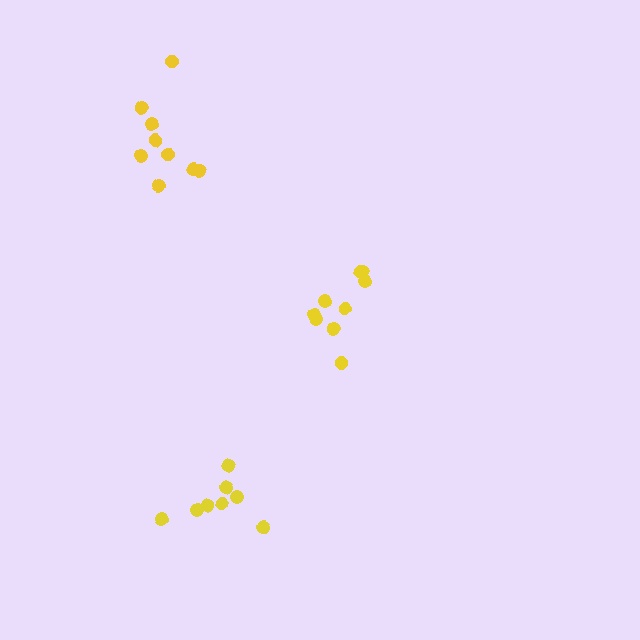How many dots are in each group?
Group 1: 9 dots, Group 2: 9 dots, Group 3: 8 dots (26 total).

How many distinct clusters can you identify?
There are 3 distinct clusters.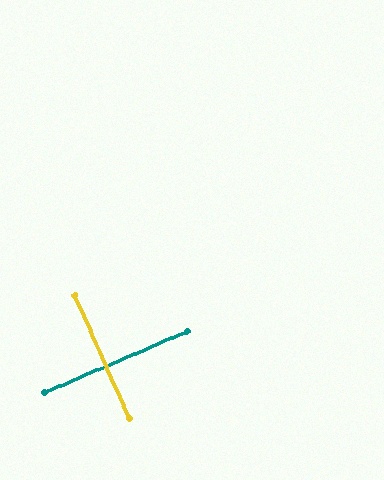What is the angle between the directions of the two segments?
Approximately 89 degrees.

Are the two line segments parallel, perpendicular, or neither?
Perpendicular — they meet at approximately 89°.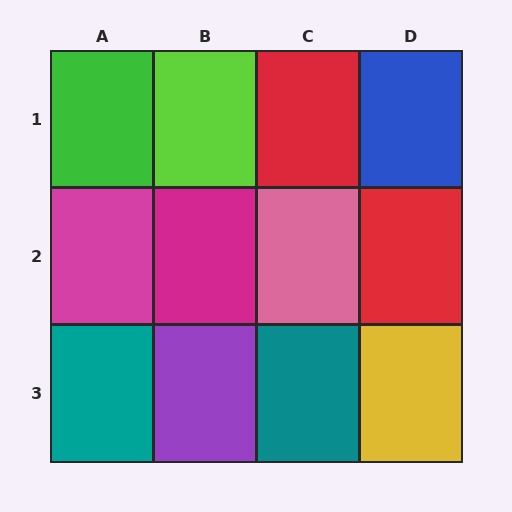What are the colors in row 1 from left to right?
Green, lime, red, blue.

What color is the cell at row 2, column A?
Magenta.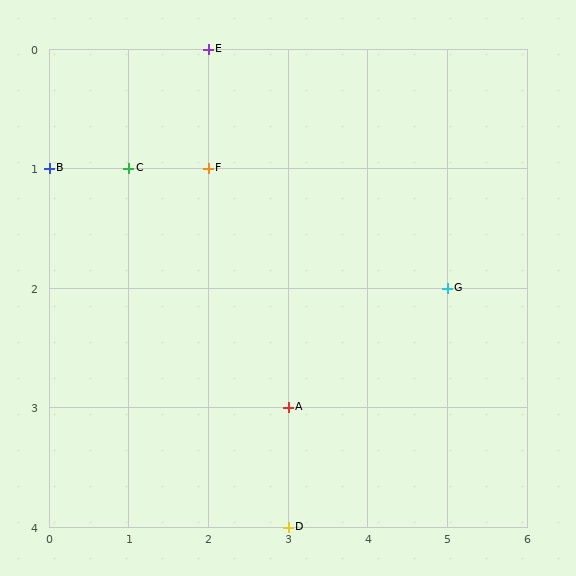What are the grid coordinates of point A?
Point A is at grid coordinates (3, 3).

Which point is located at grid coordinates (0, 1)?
Point B is at (0, 1).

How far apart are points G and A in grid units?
Points G and A are 2 columns and 1 row apart (about 2.2 grid units diagonally).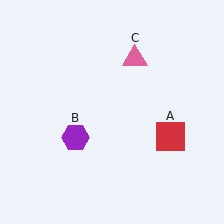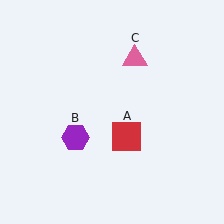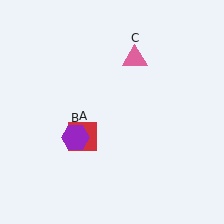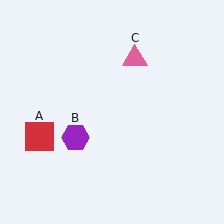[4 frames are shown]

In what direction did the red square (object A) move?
The red square (object A) moved left.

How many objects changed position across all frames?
1 object changed position: red square (object A).